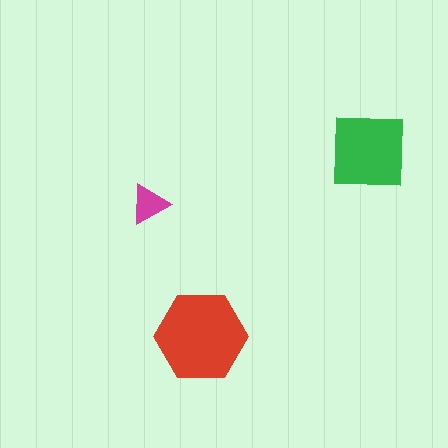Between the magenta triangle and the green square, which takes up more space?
The green square.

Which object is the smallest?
The magenta triangle.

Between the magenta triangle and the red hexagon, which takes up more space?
The red hexagon.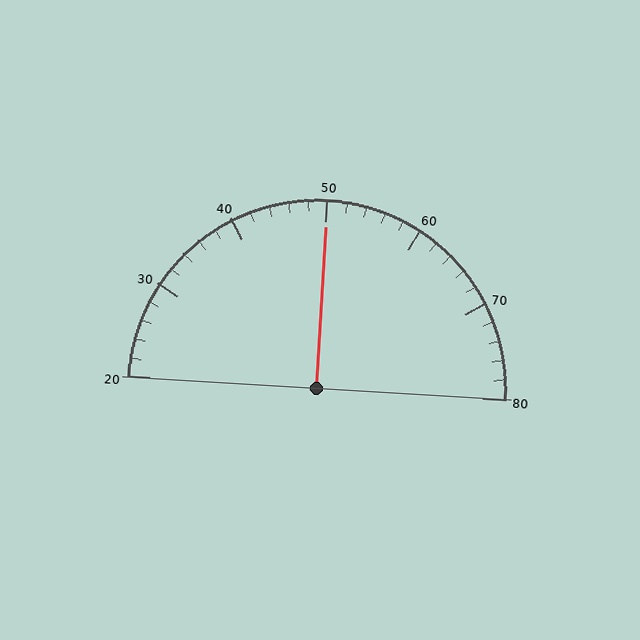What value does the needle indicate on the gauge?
The needle indicates approximately 50.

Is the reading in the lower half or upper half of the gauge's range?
The reading is in the upper half of the range (20 to 80).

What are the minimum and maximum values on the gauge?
The gauge ranges from 20 to 80.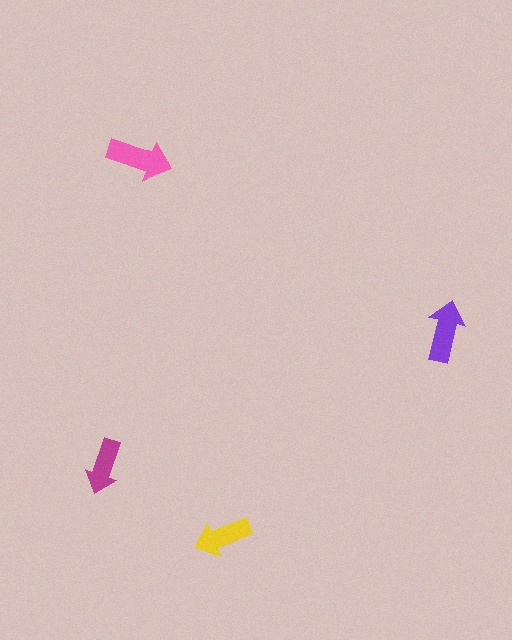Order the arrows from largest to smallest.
the pink one, the purple one, the yellow one, the magenta one.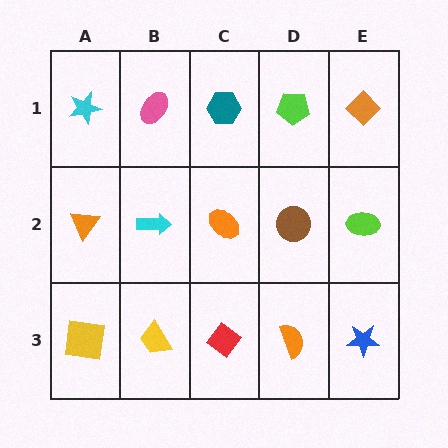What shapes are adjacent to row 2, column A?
A cyan star (row 1, column A), a yellow square (row 3, column A), a cyan arrow (row 2, column B).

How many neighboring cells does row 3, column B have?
3.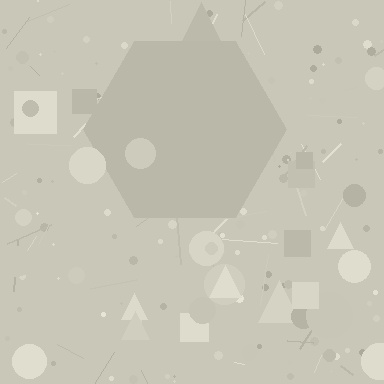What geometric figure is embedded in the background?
A hexagon is embedded in the background.